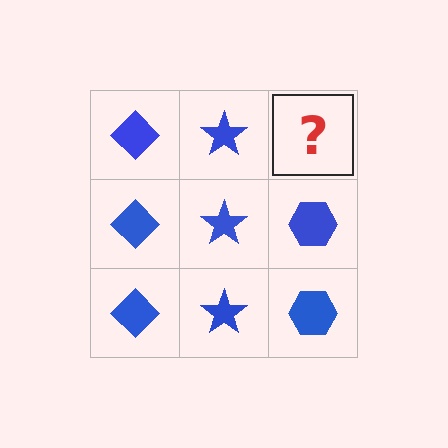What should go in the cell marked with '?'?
The missing cell should contain a blue hexagon.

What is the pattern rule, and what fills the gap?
The rule is that each column has a consistent shape. The gap should be filled with a blue hexagon.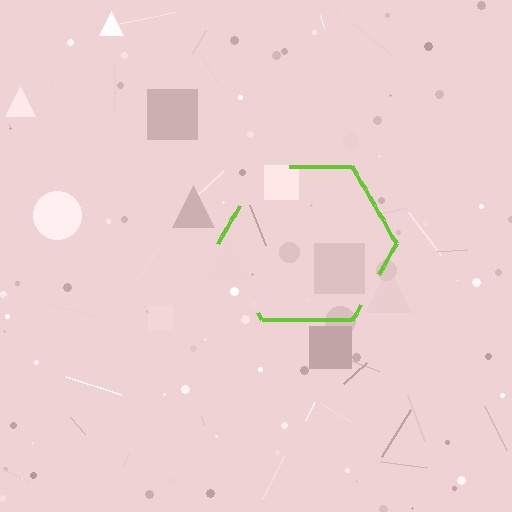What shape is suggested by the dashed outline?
The dashed outline suggests a hexagon.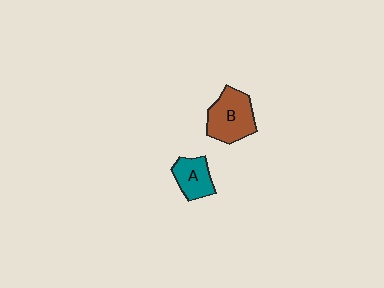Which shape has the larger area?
Shape B (brown).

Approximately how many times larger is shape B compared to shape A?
Approximately 1.5 times.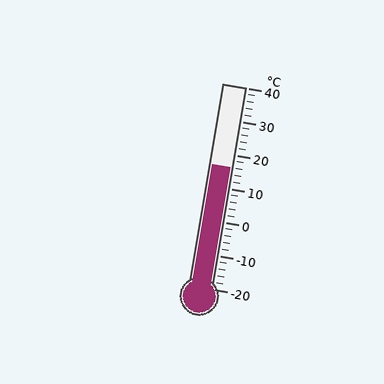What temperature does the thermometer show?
The thermometer shows approximately 16°C.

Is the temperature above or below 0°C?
The temperature is above 0°C.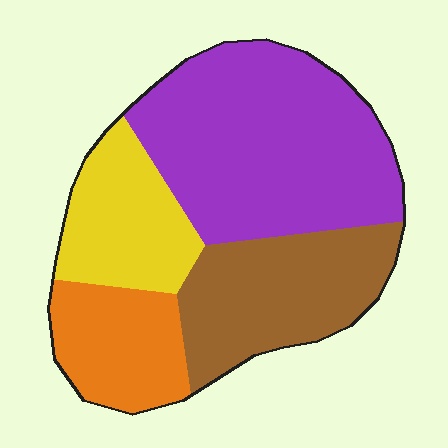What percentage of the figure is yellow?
Yellow takes up less than a quarter of the figure.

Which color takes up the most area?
Purple, at roughly 40%.